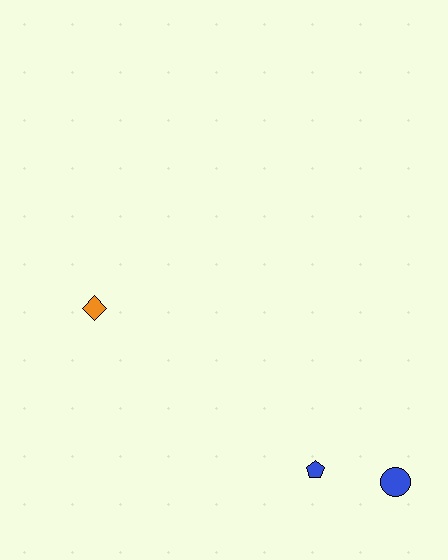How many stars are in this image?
There are no stars.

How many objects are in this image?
There are 3 objects.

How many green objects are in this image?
There are no green objects.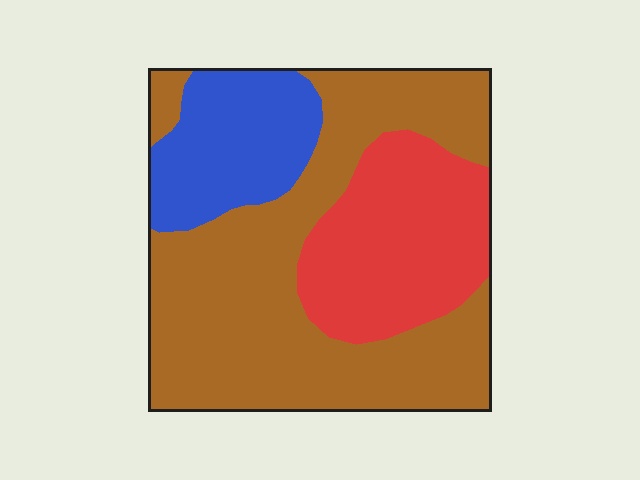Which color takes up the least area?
Blue, at roughly 20%.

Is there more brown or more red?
Brown.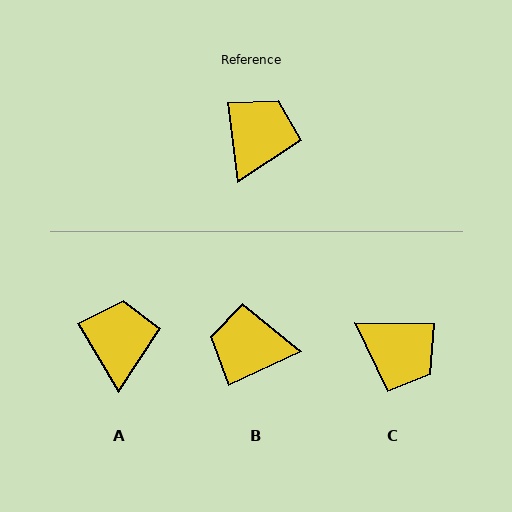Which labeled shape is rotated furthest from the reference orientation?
B, about 108 degrees away.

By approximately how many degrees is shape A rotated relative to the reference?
Approximately 23 degrees counter-clockwise.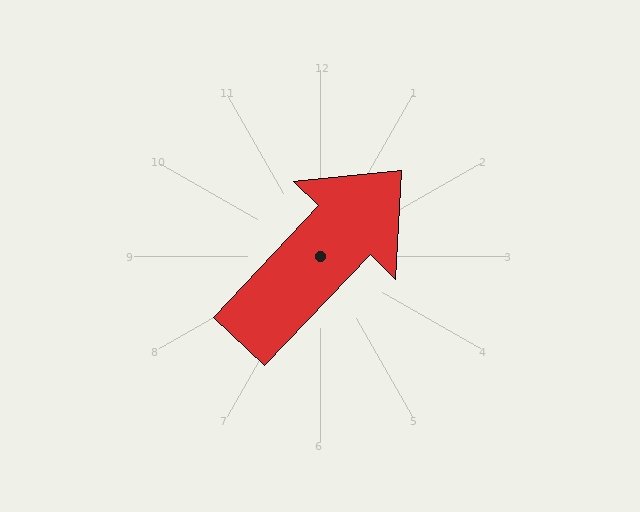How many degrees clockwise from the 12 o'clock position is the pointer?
Approximately 44 degrees.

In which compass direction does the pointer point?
Northeast.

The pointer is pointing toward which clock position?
Roughly 1 o'clock.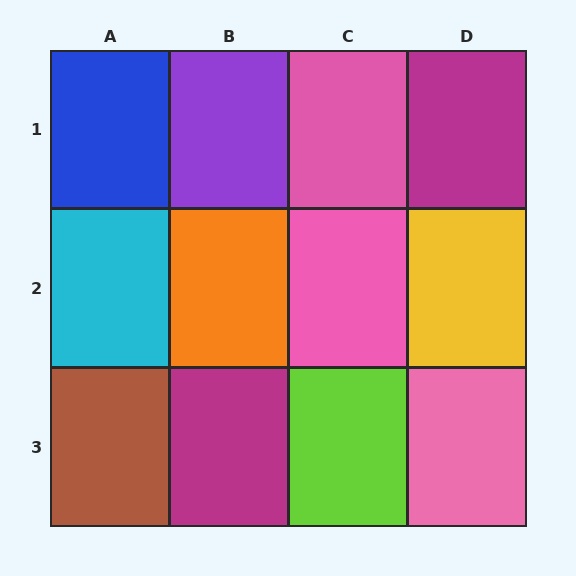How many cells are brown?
1 cell is brown.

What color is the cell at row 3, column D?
Pink.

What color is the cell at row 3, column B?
Magenta.